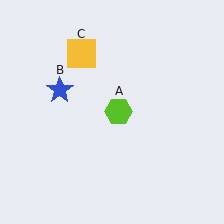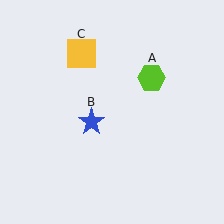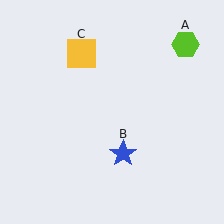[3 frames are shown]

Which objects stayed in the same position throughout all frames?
Yellow square (object C) remained stationary.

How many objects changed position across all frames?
2 objects changed position: lime hexagon (object A), blue star (object B).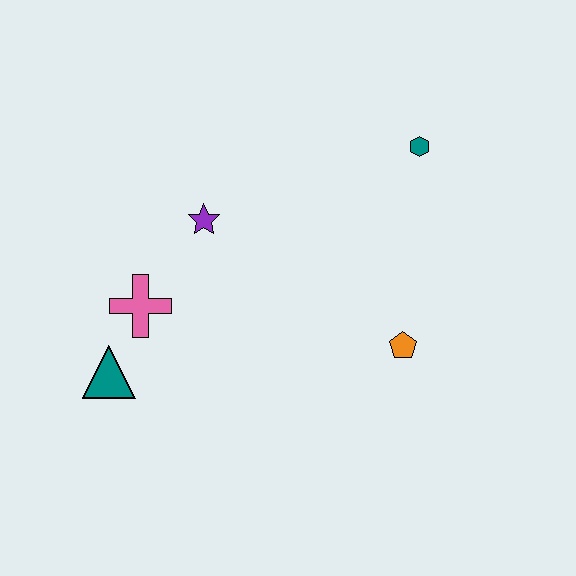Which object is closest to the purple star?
The pink cross is closest to the purple star.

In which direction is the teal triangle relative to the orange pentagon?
The teal triangle is to the left of the orange pentagon.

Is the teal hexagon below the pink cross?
No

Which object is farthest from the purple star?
The orange pentagon is farthest from the purple star.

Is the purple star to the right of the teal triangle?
Yes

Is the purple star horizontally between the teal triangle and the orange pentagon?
Yes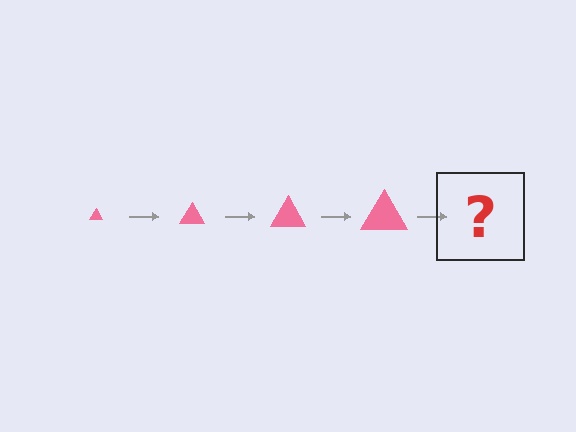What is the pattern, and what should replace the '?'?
The pattern is that the triangle gets progressively larger each step. The '?' should be a pink triangle, larger than the previous one.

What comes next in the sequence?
The next element should be a pink triangle, larger than the previous one.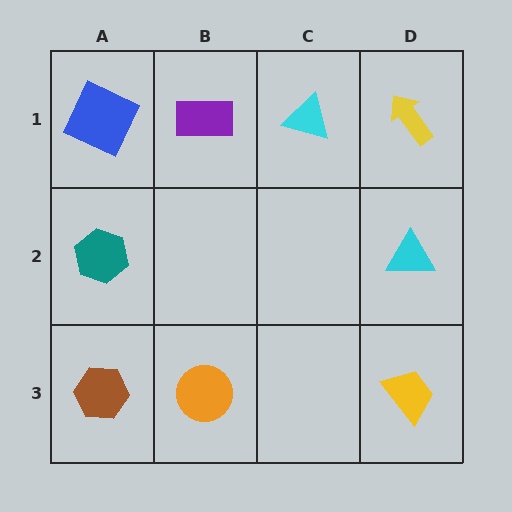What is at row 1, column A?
A blue square.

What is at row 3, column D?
A yellow trapezoid.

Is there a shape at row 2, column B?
No, that cell is empty.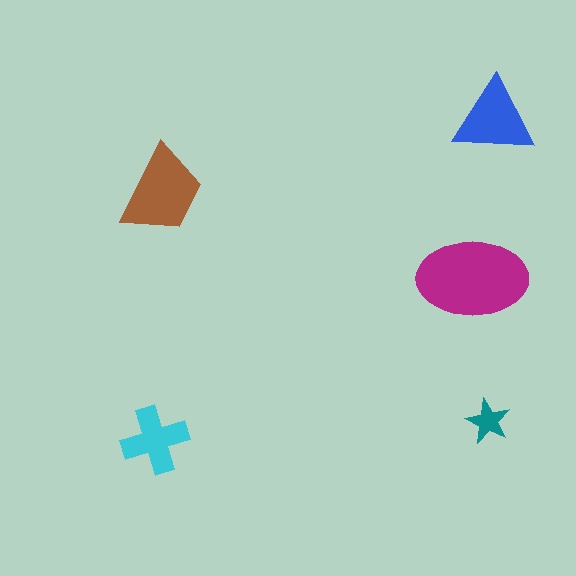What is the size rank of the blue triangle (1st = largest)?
3rd.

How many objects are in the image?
There are 5 objects in the image.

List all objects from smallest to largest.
The teal star, the cyan cross, the blue triangle, the brown trapezoid, the magenta ellipse.